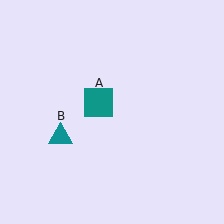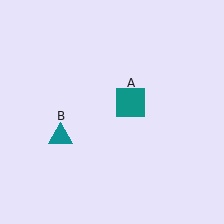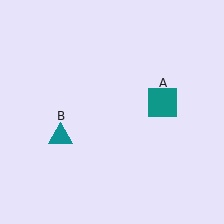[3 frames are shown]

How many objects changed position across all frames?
1 object changed position: teal square (object A).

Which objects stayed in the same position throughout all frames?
Teal triangle (object B) remained stationary.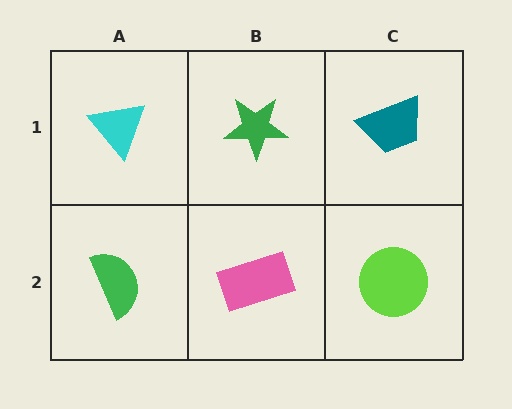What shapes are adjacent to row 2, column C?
A teal trapezoid (row 1, column C), a pink rectangle (row 2, column B).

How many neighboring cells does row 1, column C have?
2.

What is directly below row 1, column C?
A lime circle.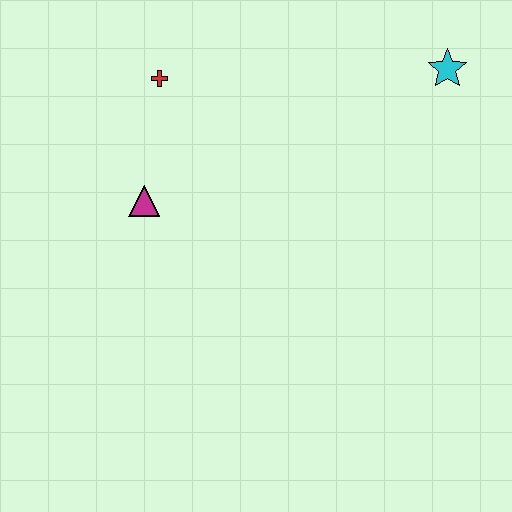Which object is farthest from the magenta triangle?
The cyan star is farthest from the magenta triangle.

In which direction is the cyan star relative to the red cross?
The cyan star is to the right of the red cross.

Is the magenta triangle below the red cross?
Yes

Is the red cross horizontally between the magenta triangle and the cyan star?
Yes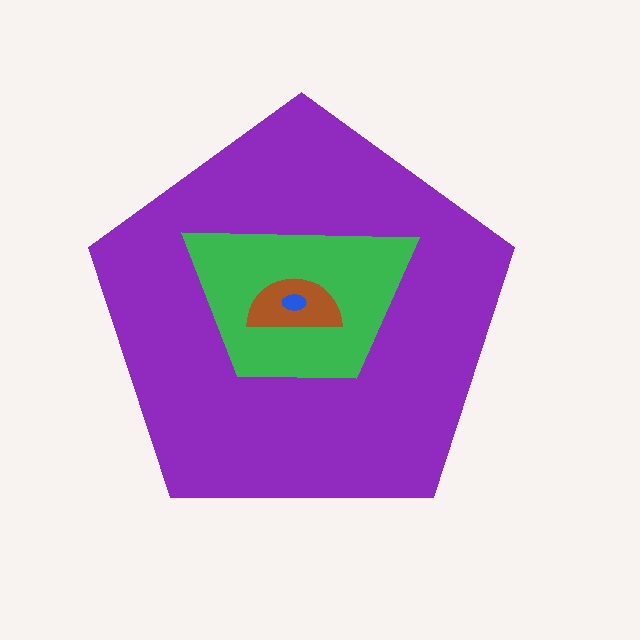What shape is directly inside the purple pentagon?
The green trapezoid.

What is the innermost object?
The blue ellipse.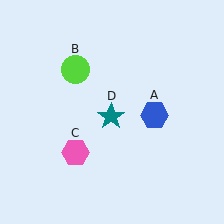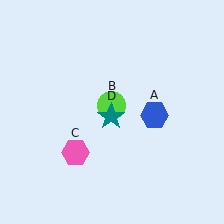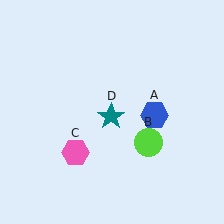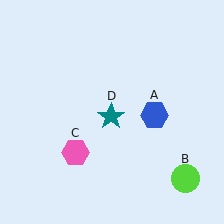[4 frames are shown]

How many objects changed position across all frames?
1 object changed position: lime circle (object B).